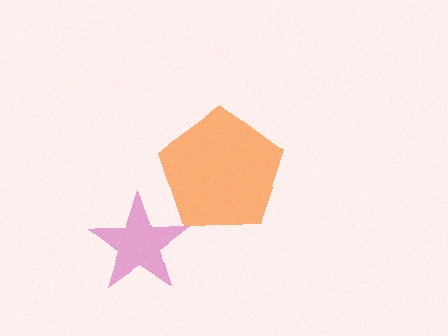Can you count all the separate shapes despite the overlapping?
Yes, there are 2 separate shapes.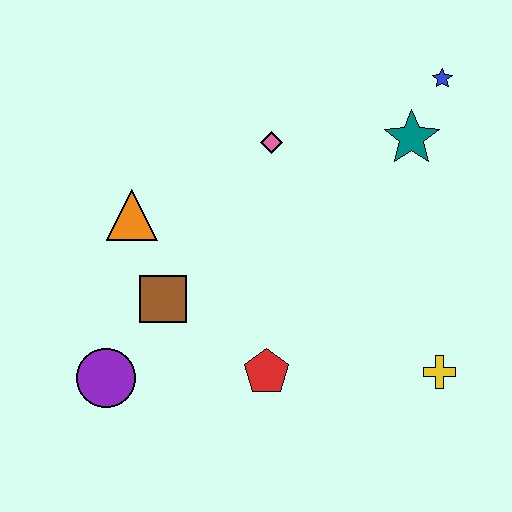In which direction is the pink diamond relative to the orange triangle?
The pink diamond is to the right of the orange triangle.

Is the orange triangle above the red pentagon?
Yes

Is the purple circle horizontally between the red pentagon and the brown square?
No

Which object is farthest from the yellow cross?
The orange triangle is farthest from the yellow cross.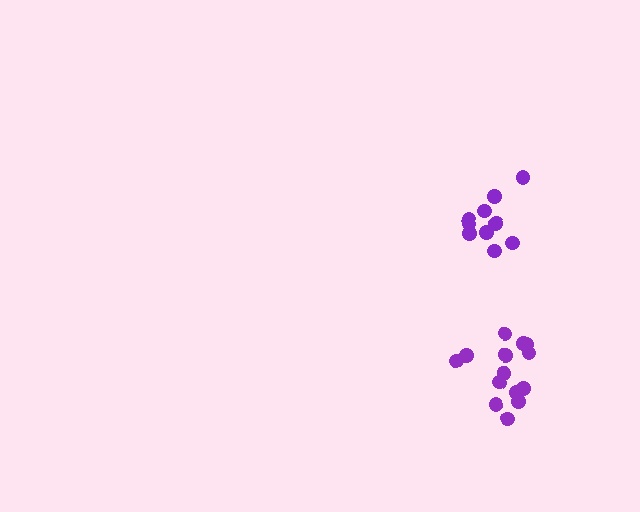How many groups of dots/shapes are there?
There are 2 groups.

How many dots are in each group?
Group 1: 10 dots, Group 2: 14 dots (24 total).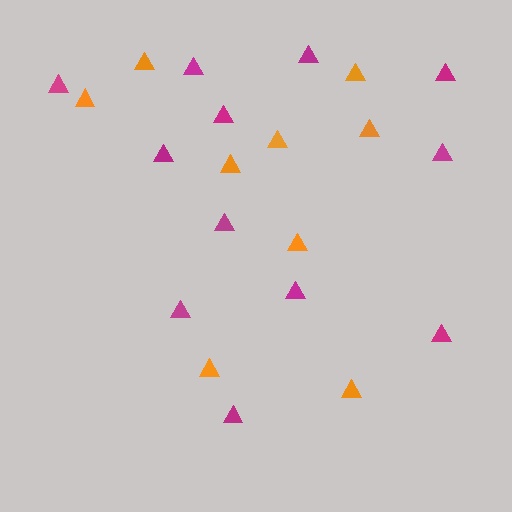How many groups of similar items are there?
There are 2 groups: one group of orange triangles (9) and one group of magenta triangles (12).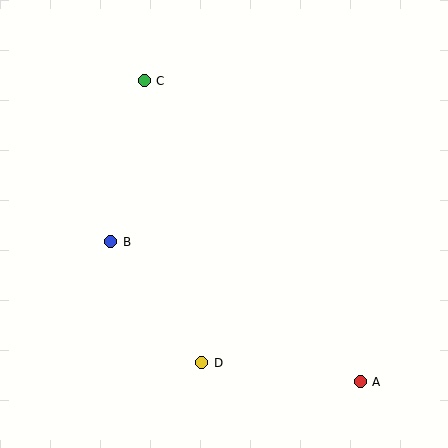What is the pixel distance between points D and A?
The distance between D and A is 160 pixels.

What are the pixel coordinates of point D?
Point D is at (202, 363).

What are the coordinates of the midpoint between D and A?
The midpoint between D and A is at (281, 372).